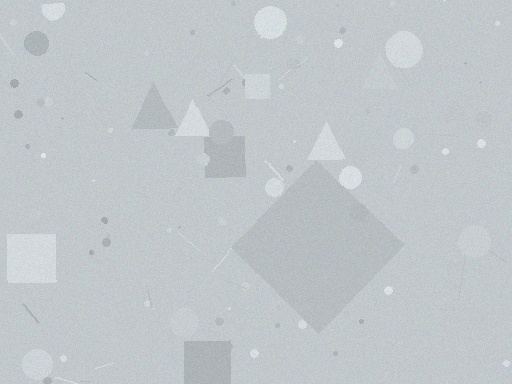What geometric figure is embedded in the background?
A diamond is embedded in the background.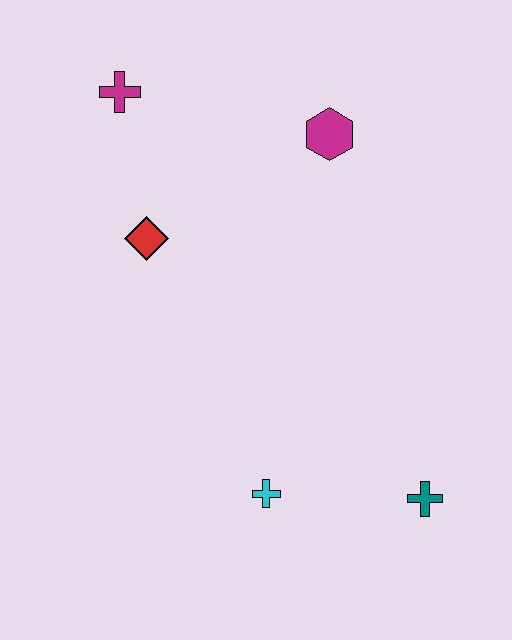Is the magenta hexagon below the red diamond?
No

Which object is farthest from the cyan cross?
The magenta cross is farthest from the cyan cross.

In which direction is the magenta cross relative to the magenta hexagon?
The magenta cross is to the left of the magenta hexagon.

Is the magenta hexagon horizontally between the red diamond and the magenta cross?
No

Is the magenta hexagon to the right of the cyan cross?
Yes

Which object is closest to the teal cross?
The cyan cross is closest to the teal cross.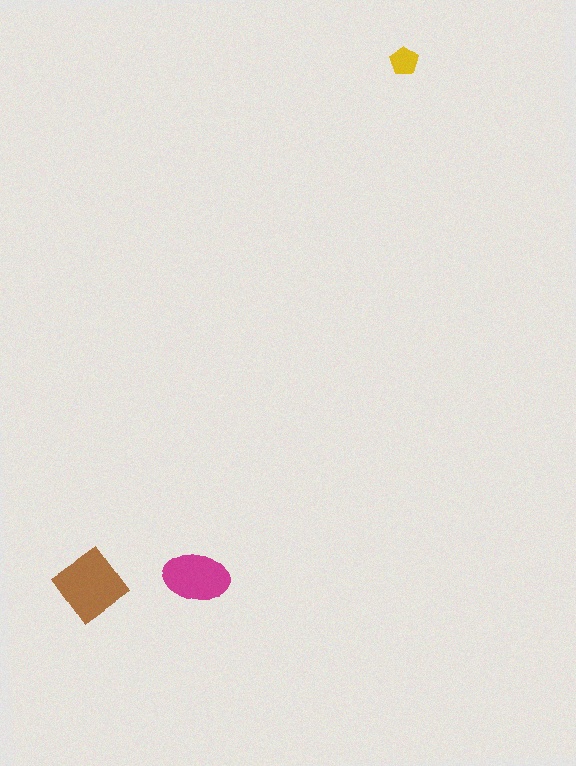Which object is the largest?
The brown diamond.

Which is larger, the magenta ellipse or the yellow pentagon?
The magenta ellipse.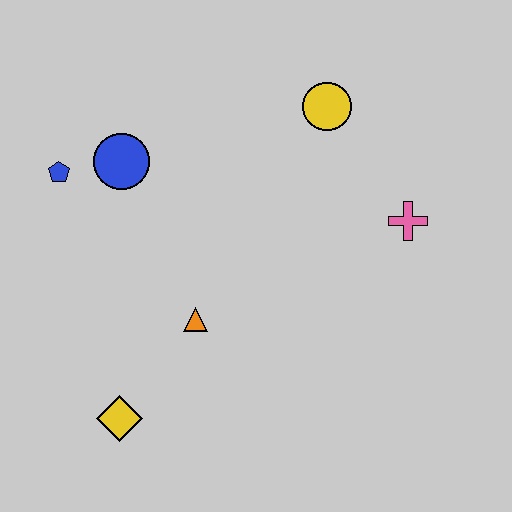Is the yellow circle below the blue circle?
No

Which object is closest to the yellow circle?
The pink cross is closest to the yellow circle.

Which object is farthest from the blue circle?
The pink cross is farthest from the blue circle.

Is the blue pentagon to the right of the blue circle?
No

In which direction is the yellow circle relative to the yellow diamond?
The yellow circle is above the yellow diamond.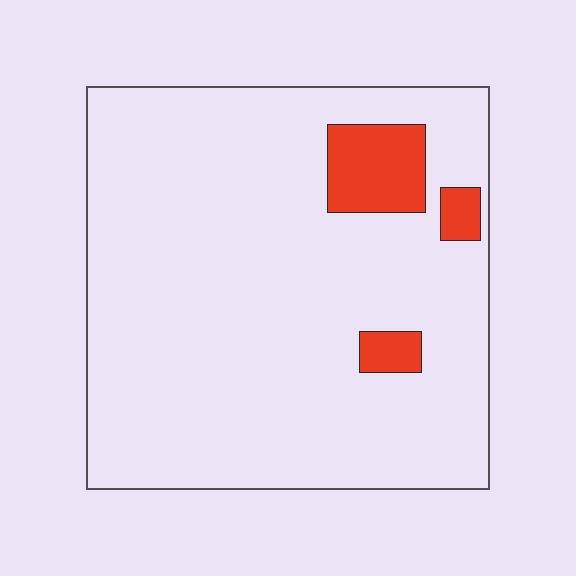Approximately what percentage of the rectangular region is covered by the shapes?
Approximately 10%.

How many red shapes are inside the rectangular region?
3.